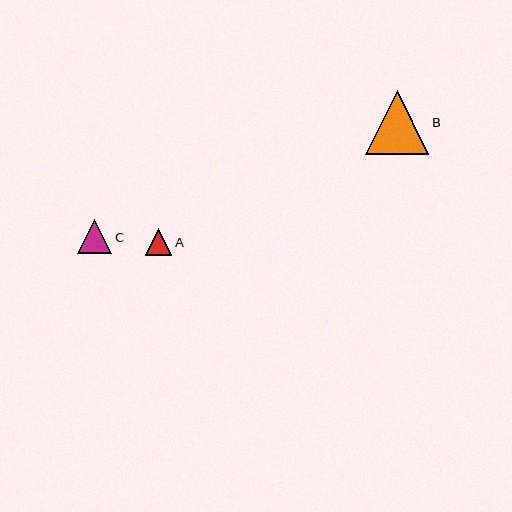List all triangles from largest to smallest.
From largest to smallest: B, C, A.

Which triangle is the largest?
Triangle B is the largest with a size of approximately 64 pixels.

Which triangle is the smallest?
Triangle A is the smallest with a size of approximately 27 pixels.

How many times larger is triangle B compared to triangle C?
Triangle B is approximately 1.9 times the size of triangle C.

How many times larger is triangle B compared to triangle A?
Triangle B is approximately 2.4 times the size of triangle A.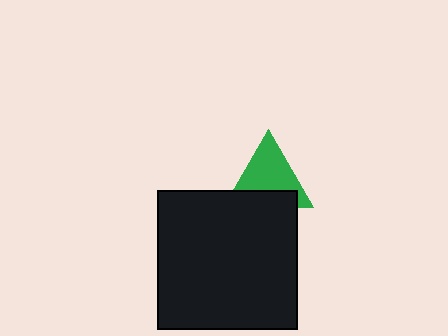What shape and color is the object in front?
The object in front is a black square.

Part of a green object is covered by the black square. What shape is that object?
It is a triangle.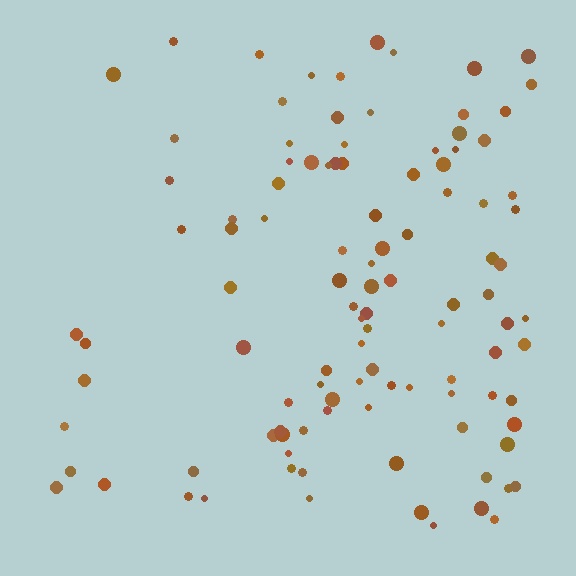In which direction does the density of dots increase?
From left to right, with the right side densest.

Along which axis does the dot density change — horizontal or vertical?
Horizontal.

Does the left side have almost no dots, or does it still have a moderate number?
Still a moderate number, just noticeably fewer than the right.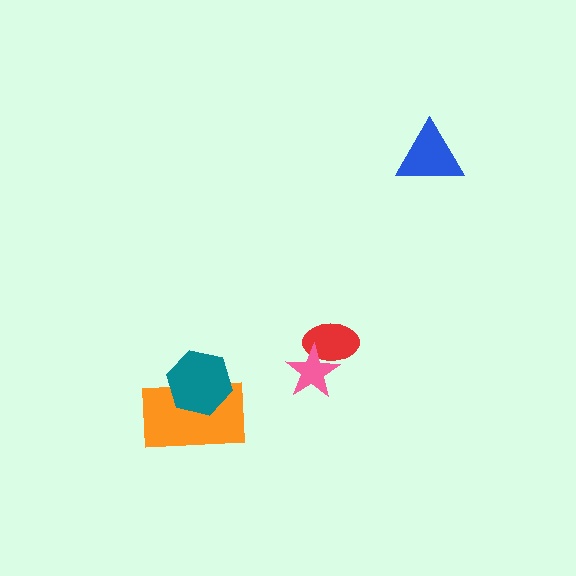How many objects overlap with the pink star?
1 object overlaps with the pink star.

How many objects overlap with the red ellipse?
1 object overlaps with the red ellipse.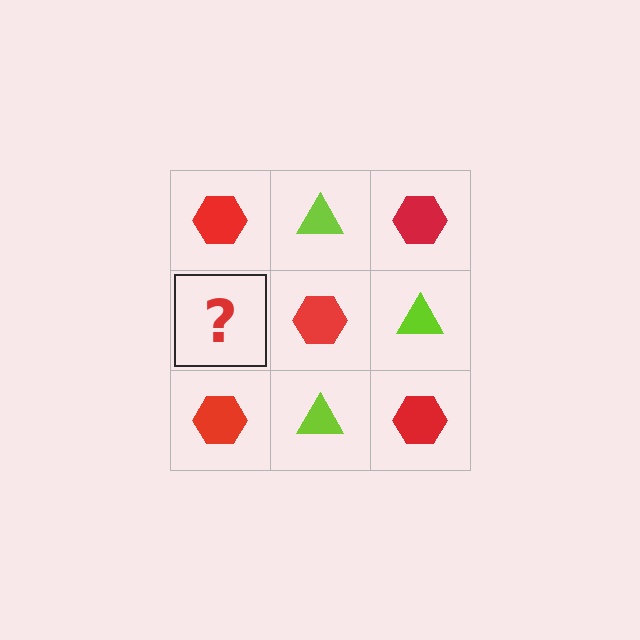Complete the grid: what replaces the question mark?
The question mark should be replaced with a lime triangle.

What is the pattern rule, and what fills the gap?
The rule is that it alternates red hexagon and lime triangle in a checkerboard pattern. The gap should be filled with a lime triangle.